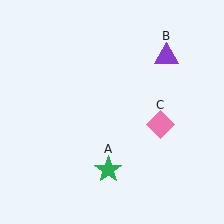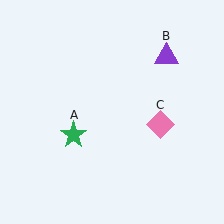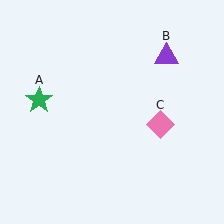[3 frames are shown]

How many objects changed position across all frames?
1 object changed position: green star (object A).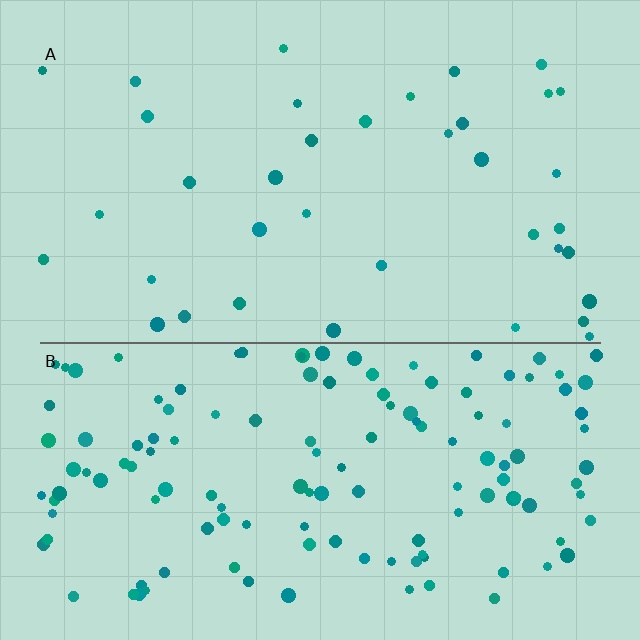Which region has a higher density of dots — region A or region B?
B (the bottom).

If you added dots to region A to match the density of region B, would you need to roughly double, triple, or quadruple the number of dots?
Approximately quadruple.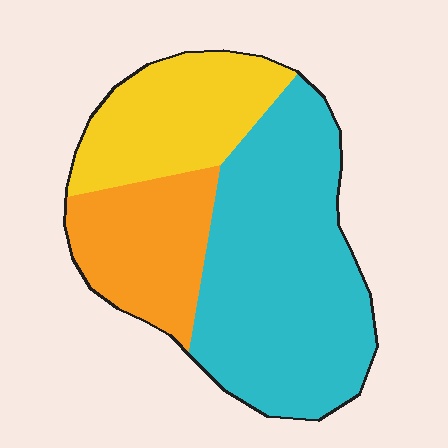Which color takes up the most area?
Cyan, at roughly 55%.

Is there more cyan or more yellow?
Cyan.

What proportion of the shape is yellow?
Yellow takes up about one quarter (1/4) of the shape.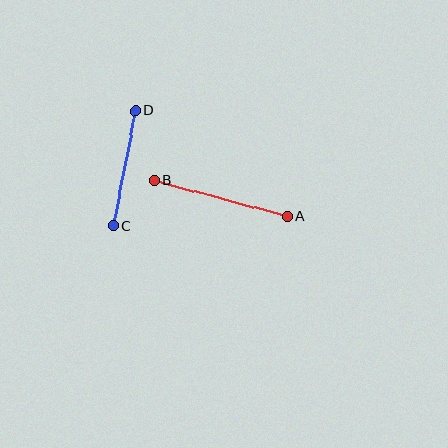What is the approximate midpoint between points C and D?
The midpoint is at approximately (124, 168) pixels.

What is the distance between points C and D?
The distance is approximately 117 pixels.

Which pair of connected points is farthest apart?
Points A and B are farthest apart.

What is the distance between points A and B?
The distance is approximately 137 pixels.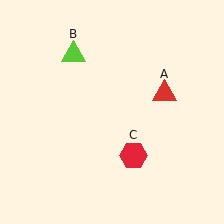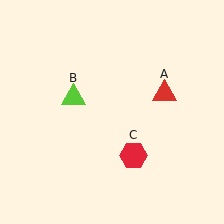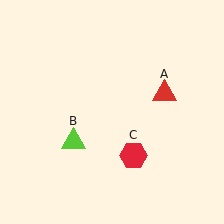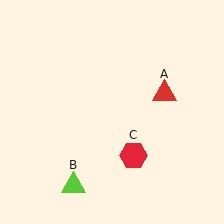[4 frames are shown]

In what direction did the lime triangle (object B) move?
The lime triangle (object B) moved down.